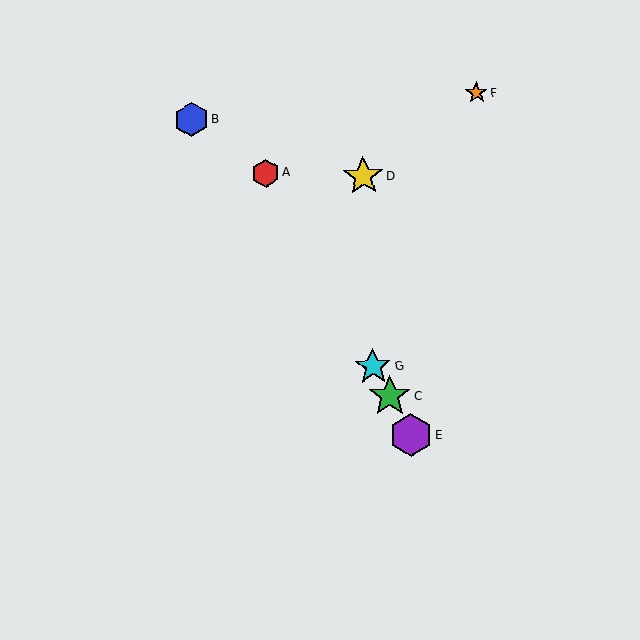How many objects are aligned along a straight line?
4 objects (A, C, E, G) are aligned along a straight line.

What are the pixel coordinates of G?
Object G is at (373, 367).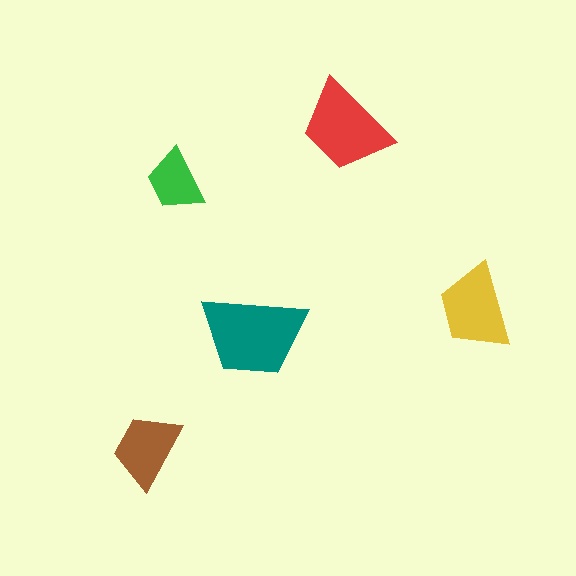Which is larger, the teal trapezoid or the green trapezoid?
The teal one.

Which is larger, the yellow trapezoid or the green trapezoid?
The yellow one.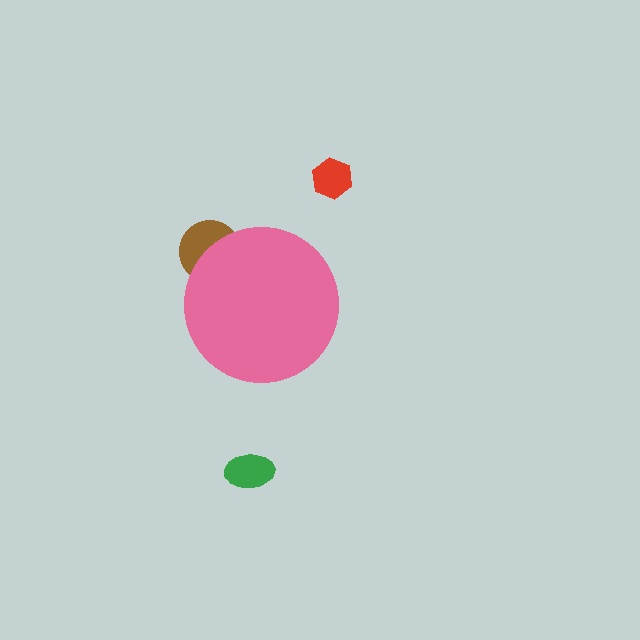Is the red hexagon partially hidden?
No, the red hexagon is fully visible.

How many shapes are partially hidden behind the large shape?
1 shape is partially hidden.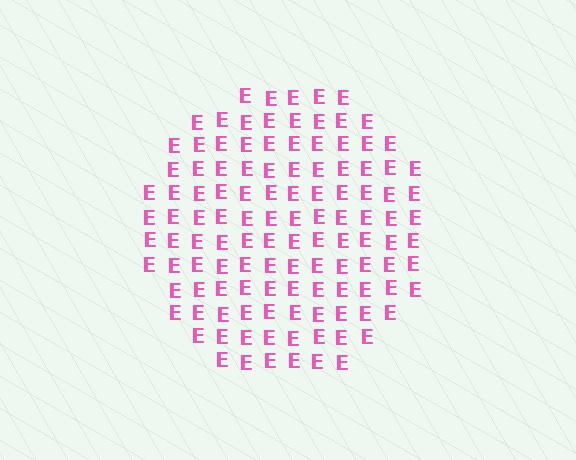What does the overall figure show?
The overall figure shows a circle.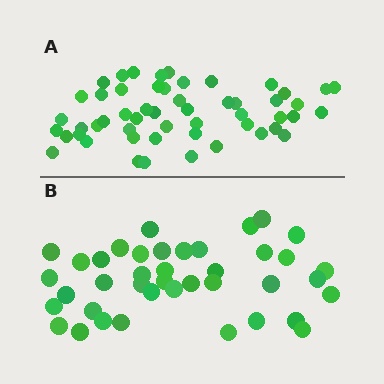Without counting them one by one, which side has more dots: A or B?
Region A (the top region) has more dots.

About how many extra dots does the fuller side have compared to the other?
Region A has approximately 15 more dots than region B.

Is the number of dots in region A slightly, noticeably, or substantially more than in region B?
Region A has noticeably more, but not dramatically so. The ratio is roughly 1.3 to 1.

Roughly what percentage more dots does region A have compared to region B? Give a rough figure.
About 30% more.